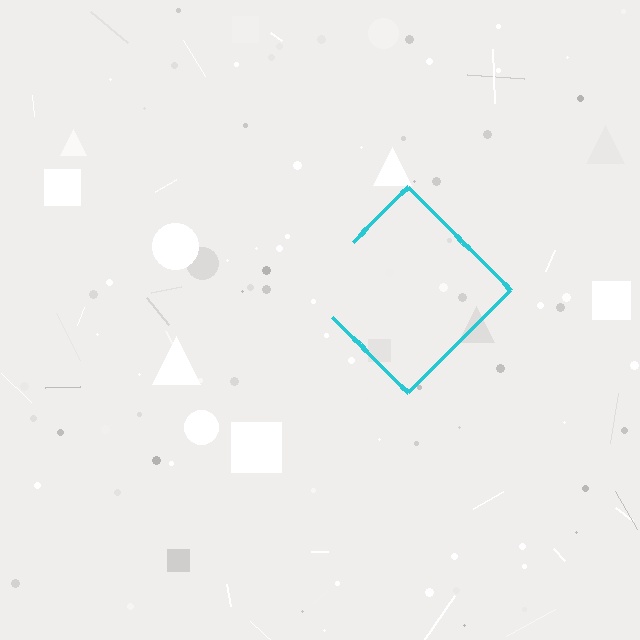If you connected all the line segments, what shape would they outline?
They would outline a diamond.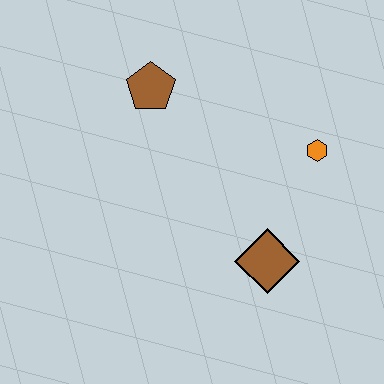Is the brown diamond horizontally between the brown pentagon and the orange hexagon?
Yes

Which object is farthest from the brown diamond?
The brown pentagon is farthest from the brown diamond.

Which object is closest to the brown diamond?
The orange hexagon is closest to the brown diamond.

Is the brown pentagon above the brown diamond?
Yes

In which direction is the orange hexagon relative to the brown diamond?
The orange hexagon is above the brown diamond.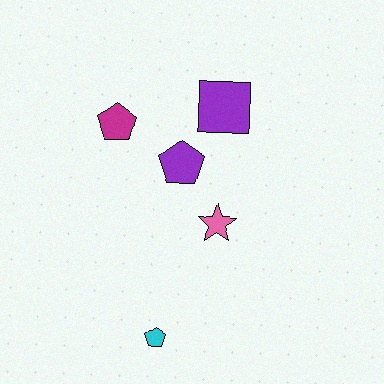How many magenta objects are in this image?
There is 1 magenta object.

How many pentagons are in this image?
There are 3 pentagons.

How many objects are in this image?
There are 5 objects.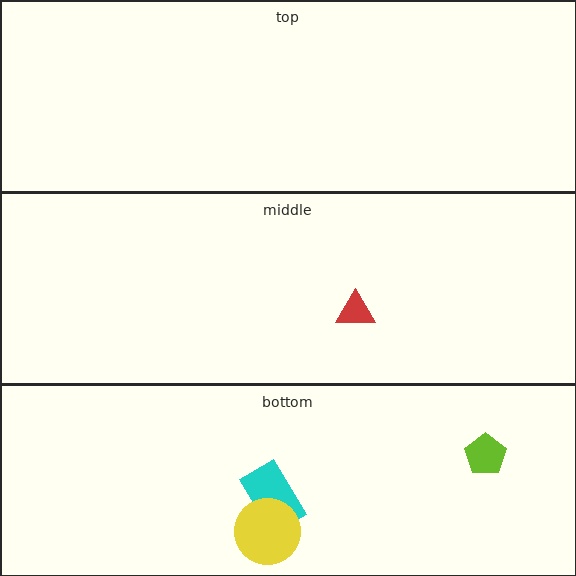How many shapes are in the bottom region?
3.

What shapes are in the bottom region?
The cyan rectangle, the lime pentagon, the yellow circle.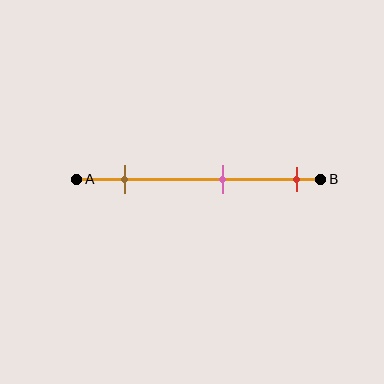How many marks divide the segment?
There are 3 marks dividing the segment.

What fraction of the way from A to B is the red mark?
The red mark is approximately 90% (0.9) of the way from A to B.